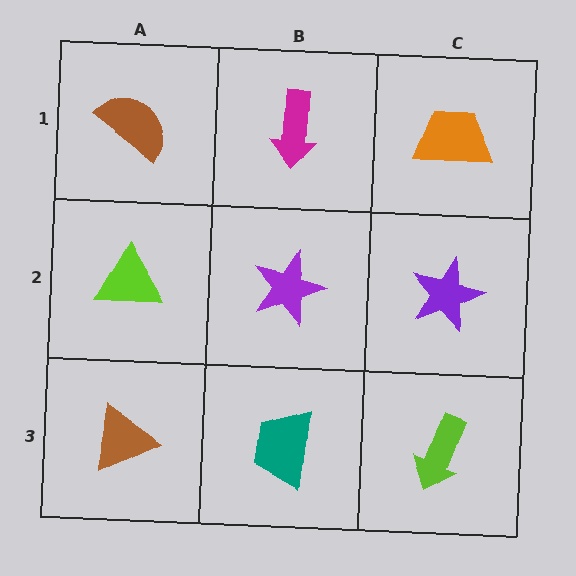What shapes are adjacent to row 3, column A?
A lime triangle (row 2, column A), a teal trapezoid (row 3, column B).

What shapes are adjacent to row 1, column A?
A lime triangle (row 2, column A), a magenta arrow (row 1, column B).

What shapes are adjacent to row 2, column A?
A brown semicircle (row 1, column A), a brown triangle (row 3, column A), a purple star (row 2, column B).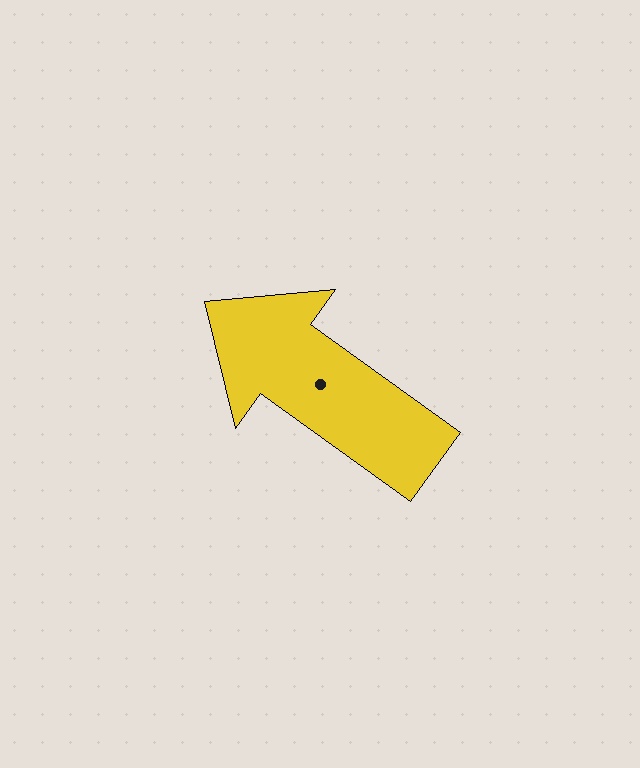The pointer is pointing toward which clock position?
Roughly 10 o'clock.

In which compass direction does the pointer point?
Northwest.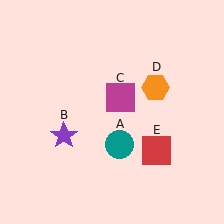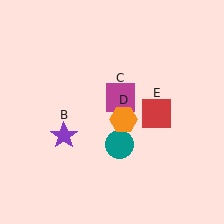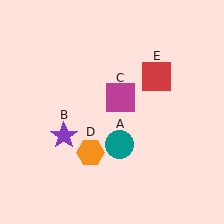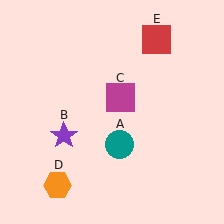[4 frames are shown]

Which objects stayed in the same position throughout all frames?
Teal circle (object A) and purple star (object B) and magenta square (object C) remained stationary.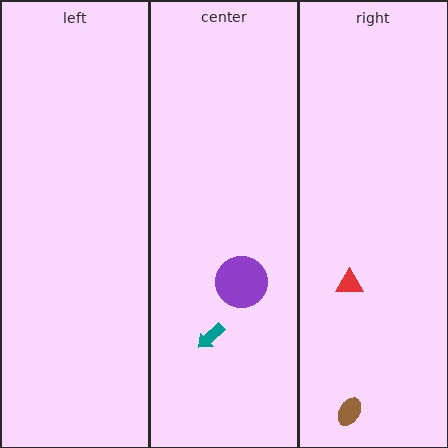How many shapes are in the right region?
2.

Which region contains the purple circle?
The center region.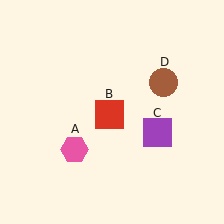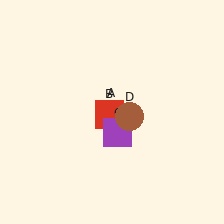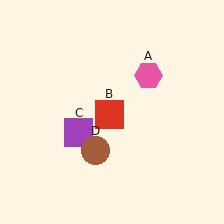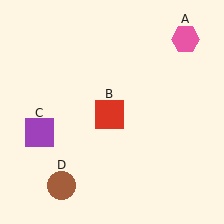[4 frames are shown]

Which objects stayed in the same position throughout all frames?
Red square (object B) remained stationary.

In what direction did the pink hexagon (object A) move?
The pink hexagon (object A) moved up and to the right.